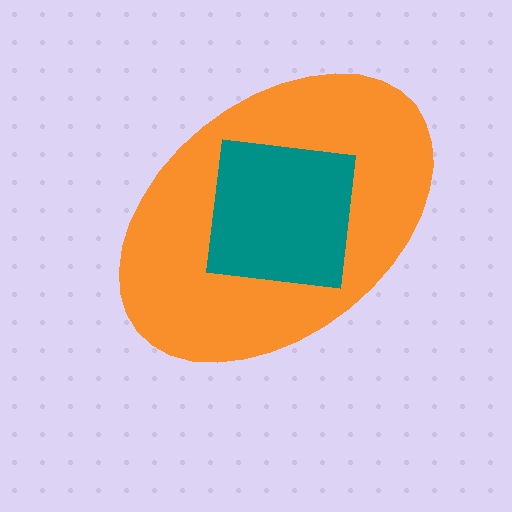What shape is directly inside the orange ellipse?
The teal square.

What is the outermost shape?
The orange ellipse.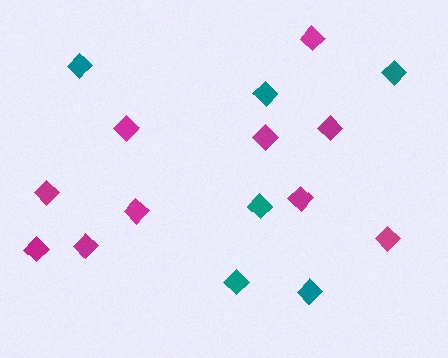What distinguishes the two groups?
There are 2 groups: one group of teal diamonds (6) and one group of magenta diamonds (10).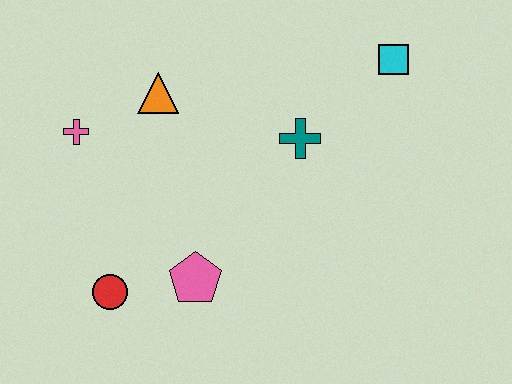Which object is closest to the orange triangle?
The pink cross is closest to the orange triangle.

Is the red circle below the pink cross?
Yes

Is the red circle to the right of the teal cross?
No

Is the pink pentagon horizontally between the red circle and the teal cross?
Yes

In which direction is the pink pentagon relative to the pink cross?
The pink pentagon is below the pink cross.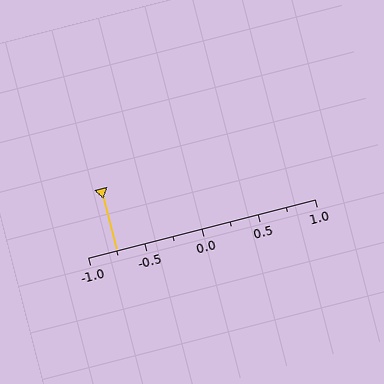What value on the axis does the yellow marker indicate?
The marker indicates approximately -0.75.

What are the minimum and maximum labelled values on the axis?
The axis runs from -1.0 to 1.0.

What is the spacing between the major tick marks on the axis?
The major ticks are spaced 0.5 apart.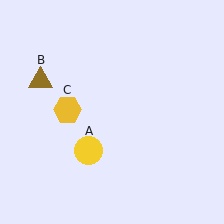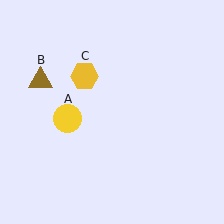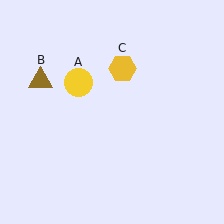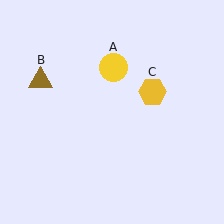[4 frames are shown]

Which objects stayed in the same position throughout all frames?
Brown triangle (object B) remained stationary.